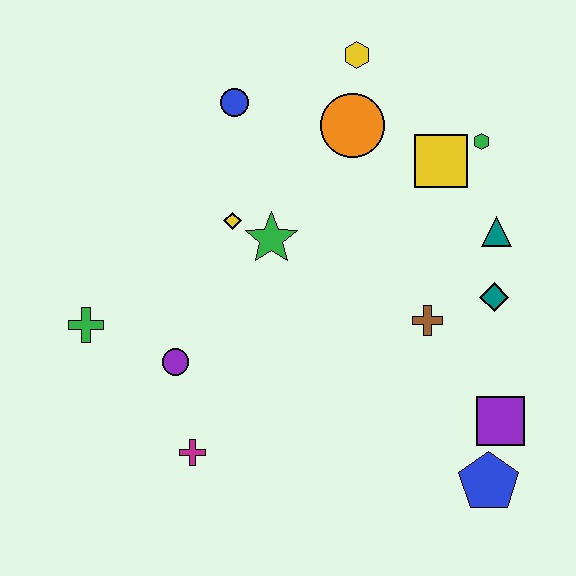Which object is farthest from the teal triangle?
The green cross is farthest from the teal triangle.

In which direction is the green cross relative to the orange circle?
The green cross is to the left of the orange circle.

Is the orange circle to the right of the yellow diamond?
Yes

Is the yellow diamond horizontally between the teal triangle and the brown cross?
No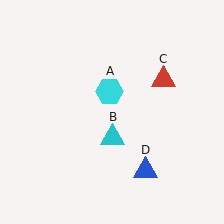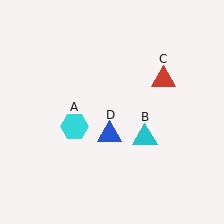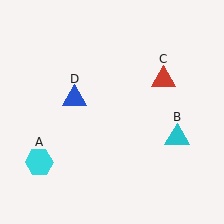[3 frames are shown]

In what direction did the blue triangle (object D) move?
The blue triangle (object D) moved up and to the left.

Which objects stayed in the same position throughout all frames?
Red triangle (object C) remained stationary.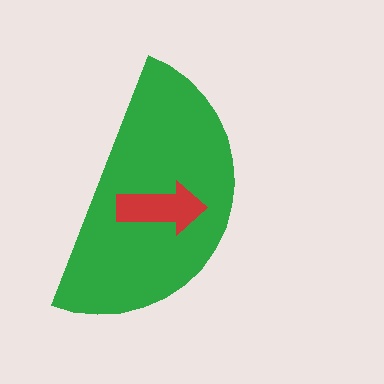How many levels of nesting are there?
2.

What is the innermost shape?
The red arrow.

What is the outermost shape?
The green semicircle.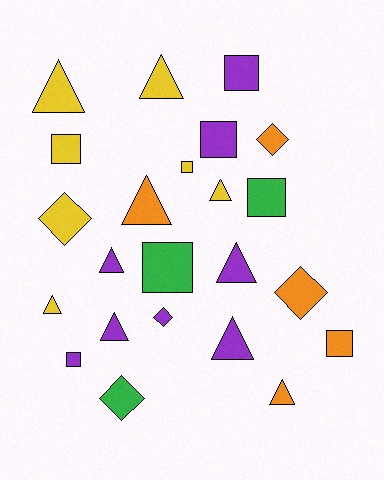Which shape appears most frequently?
Triangle, with 10 objects.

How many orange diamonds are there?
There are 2 orange diamonds.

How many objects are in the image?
There are 23 objects.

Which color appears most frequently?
Purple, with 8 objects.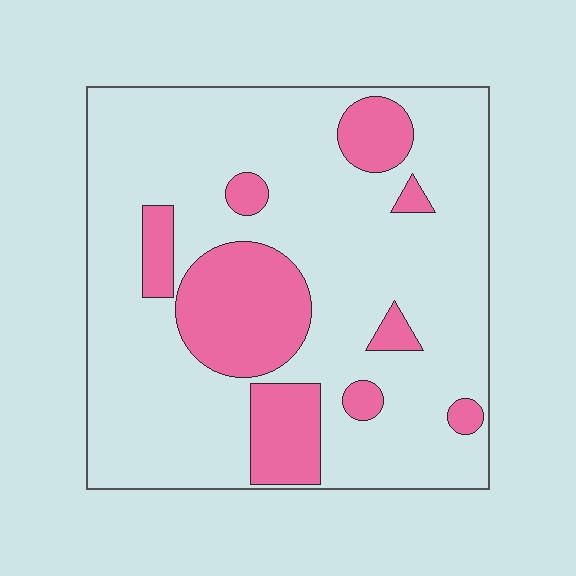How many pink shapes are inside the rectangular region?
9.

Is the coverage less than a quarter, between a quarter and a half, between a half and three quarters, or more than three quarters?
Less than a quarter.